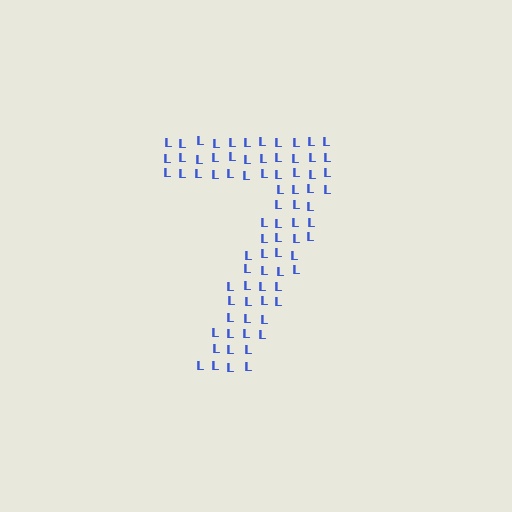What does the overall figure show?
The overall figure shows the digit 7.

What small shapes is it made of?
It is made of small letter L's.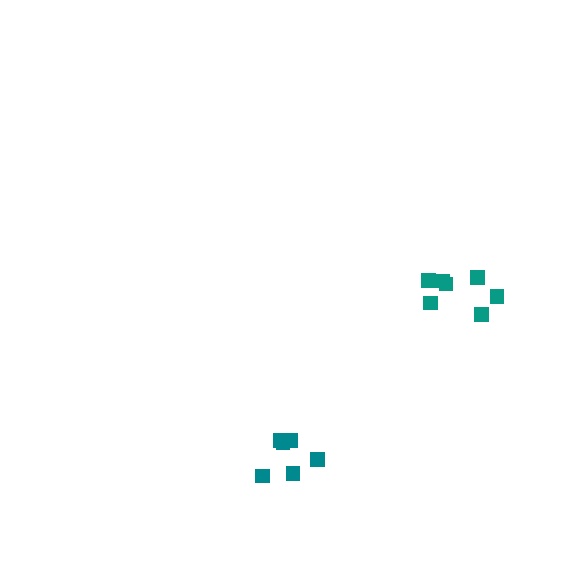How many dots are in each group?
Group 1: 6 dots, Group 2: 7 dots (13 total).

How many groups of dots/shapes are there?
There are 2 groups.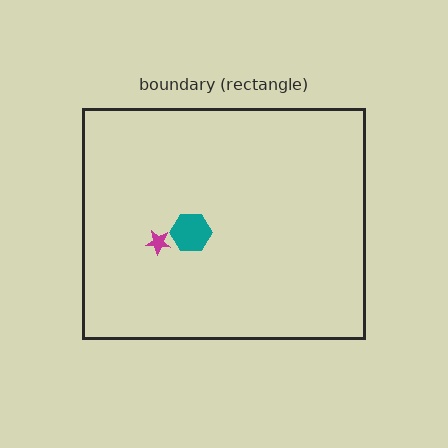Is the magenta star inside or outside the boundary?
Inside.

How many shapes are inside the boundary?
2 inside, 0 outside.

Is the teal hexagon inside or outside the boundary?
Inside.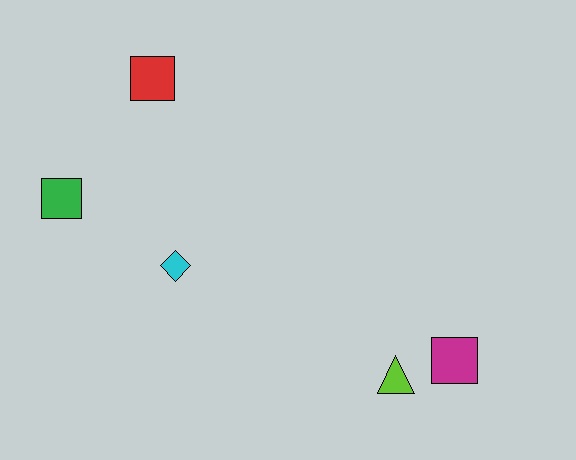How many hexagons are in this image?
There are no hexagons.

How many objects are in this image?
There are 5 objects.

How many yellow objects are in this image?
There are no yellow objects.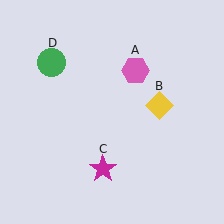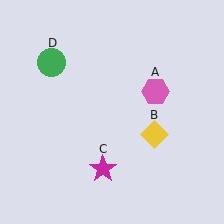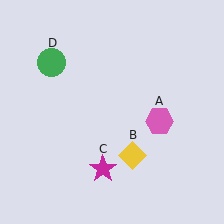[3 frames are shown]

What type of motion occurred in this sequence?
The pink hexagon (object A), yellow diamond (object B) rotated clockwise around the center of the scene.